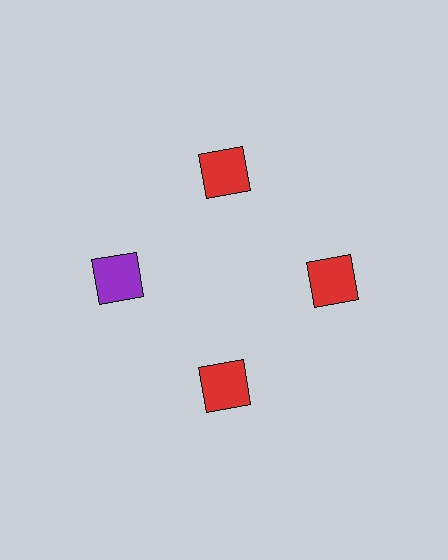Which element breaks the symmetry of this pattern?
The purple square at roughly the 9 o'clock position breaks the symmetry. All other shapes are red squares.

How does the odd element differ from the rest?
It has a different color: purple instead of red.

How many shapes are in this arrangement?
There are 4 shapes arranged in a ring pattern.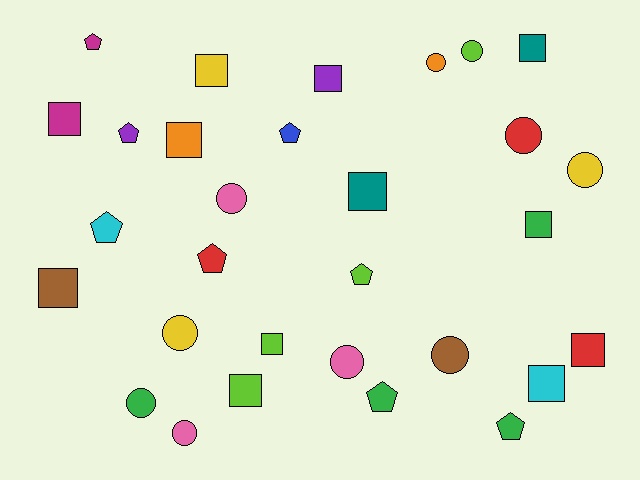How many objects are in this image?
There are 30 objects.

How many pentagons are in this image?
There are 8 pentagons.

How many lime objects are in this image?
There are 4 lime objects.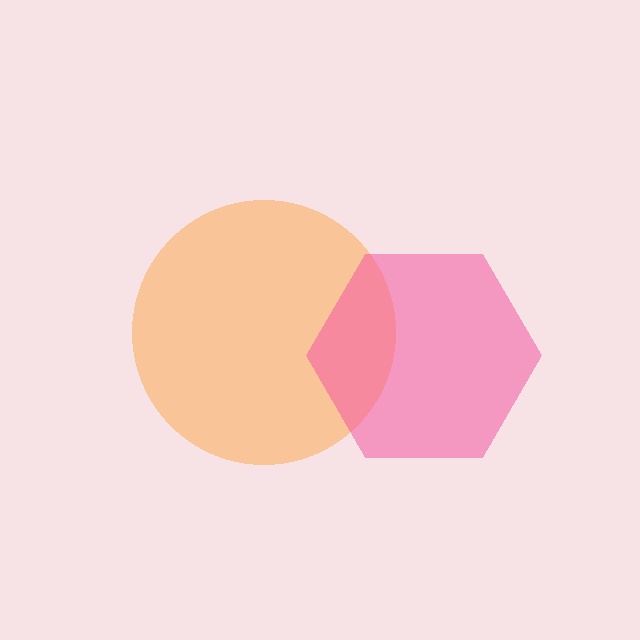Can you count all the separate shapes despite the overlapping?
Yes, there are 2 separate shapes.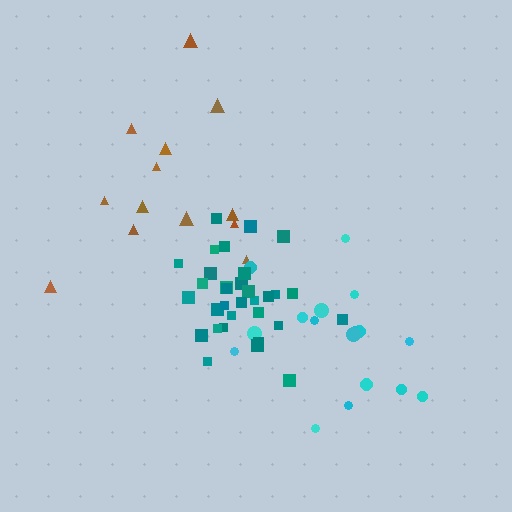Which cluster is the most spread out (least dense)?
Brown.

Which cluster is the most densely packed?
Teal.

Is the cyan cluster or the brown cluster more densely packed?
Cyan.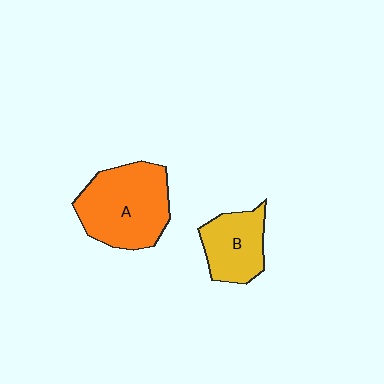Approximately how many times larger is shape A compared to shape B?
Approximately 1.6 times.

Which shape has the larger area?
Shape A (orange).